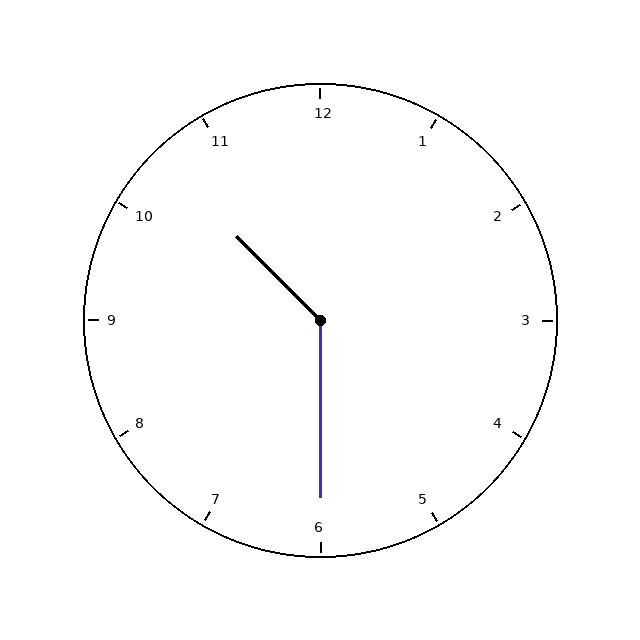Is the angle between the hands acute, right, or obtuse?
It is obtuse.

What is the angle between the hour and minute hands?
Approximately 135 degrees.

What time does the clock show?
10:30.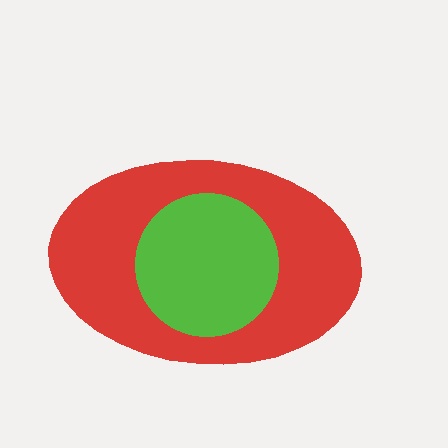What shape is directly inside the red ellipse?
The lime circle.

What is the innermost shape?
The lime circle.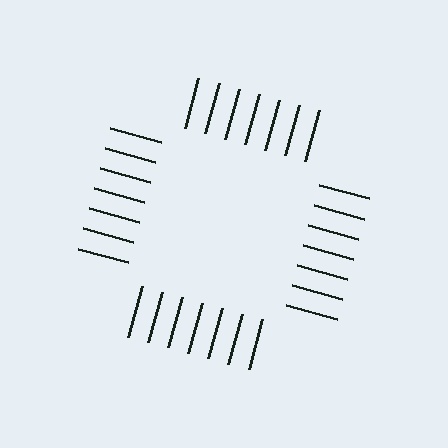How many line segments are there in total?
28 — 7 along each of the 4 edges.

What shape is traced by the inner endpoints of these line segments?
An illusory square — the line segments terminate on its edges but no continuous stroke is drawn.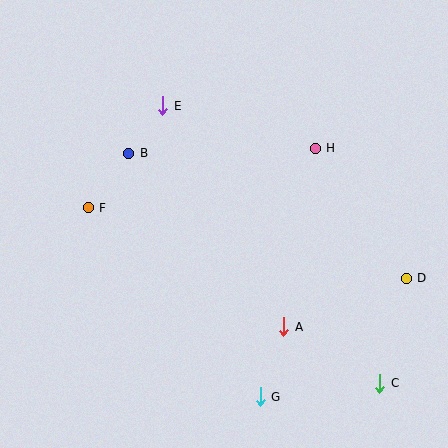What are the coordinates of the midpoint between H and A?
The midpoint between H and A is at (300, 237).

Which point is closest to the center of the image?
Point H at (315, 148) is closest to the center.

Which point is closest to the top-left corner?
Point E is closest to the top-left corner.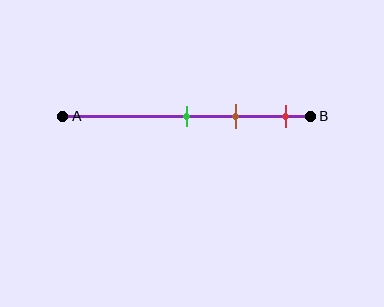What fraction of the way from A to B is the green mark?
The green mark is approximately 50% (0.5) of the way from A to B.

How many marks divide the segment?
There are 3 marks dividing the segment.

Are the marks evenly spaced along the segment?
Yes, the marks are approximately evenly spaced.